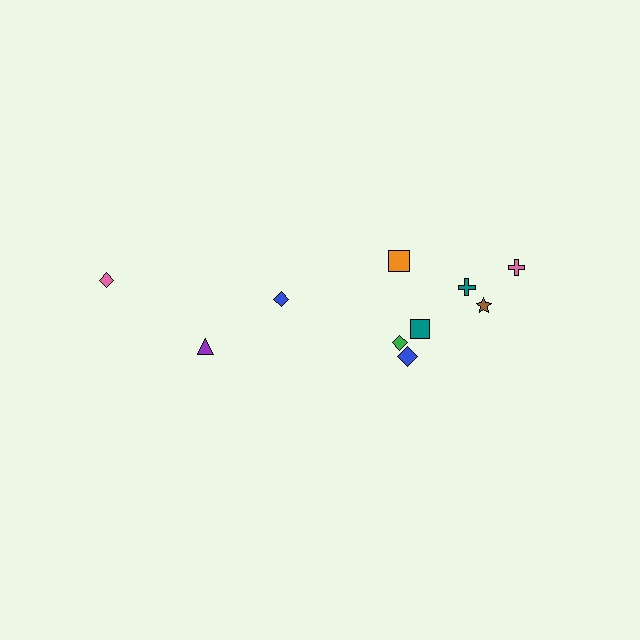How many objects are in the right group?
There are 7 objects.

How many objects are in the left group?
There are 3 objects.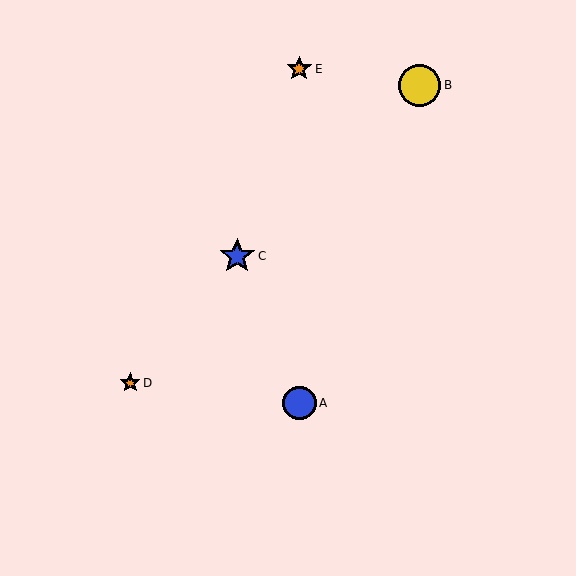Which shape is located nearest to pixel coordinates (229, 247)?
The blue star (labeled C) at (237, 256) is nearest to that location.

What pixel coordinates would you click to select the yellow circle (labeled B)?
Click at (419, 85) to select the yellow circle B.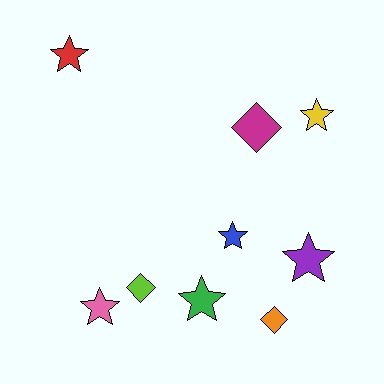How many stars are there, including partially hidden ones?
There are 6 stars.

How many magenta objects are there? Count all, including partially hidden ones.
There is 1 magenta object.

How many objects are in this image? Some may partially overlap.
There are 9 objects.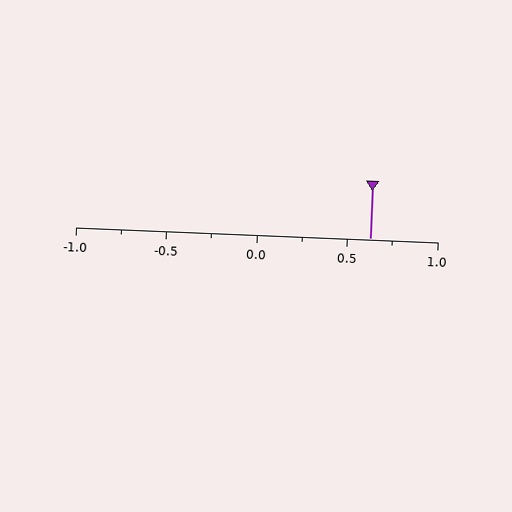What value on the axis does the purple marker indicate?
The marker indicates approximately 0.62.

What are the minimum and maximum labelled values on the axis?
The axis runs from -1.0 to 1.0.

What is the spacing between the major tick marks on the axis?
The major ticks are spaced 0.5 apart.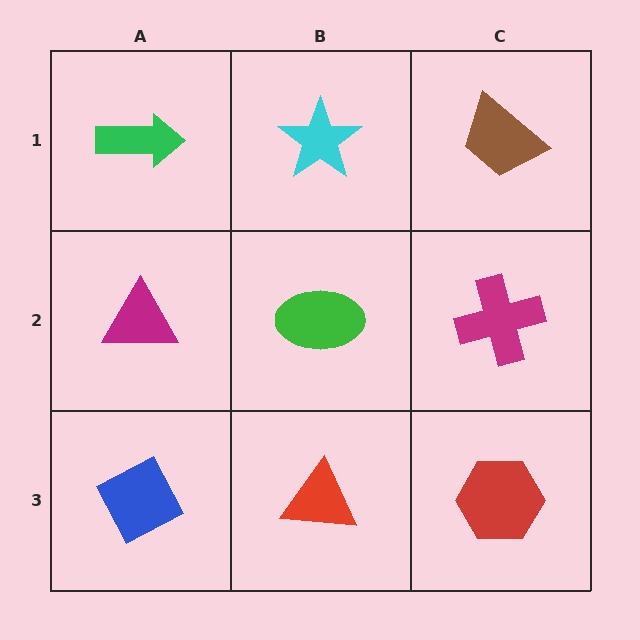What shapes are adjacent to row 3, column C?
A magenta cross (row 2, column C), a red triangle (row 3, column B).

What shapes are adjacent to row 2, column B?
A cyan star (row 1, column B), a red triangle (row 3, column B), a magenta triangle (row 2, column A), a magenta cross (row 2, column C).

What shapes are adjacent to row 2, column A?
A green arrow (row 1, column A), a blue diamond (row 3, column A), a green ellipse (row 2, column B).